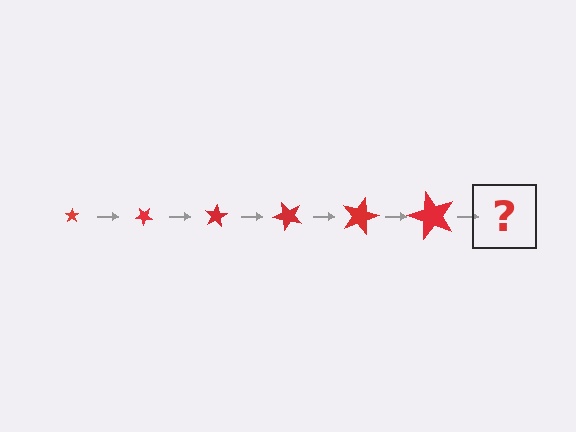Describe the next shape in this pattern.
It should be a star, larger than the previous one and rotated 240 degrees from the start.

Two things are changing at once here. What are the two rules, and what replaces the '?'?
The two rules are that the star grows larger each step and it rotates 40 degrees each step. The '?' should be a star, larger than the previous one and rotated 240 degrees from the start.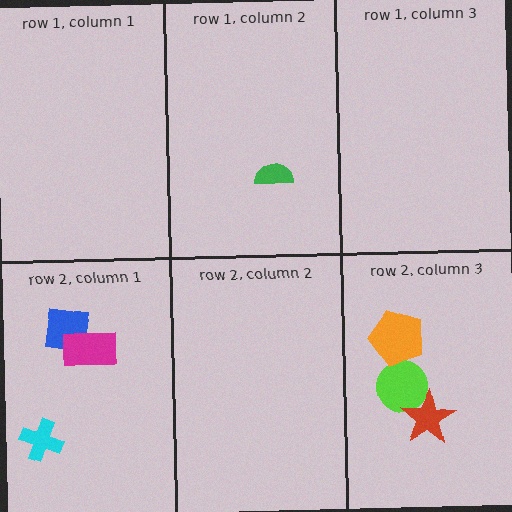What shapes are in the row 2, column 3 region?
The lime circle, the orange pentagon, the red star.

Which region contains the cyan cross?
The row 2, column 1 region.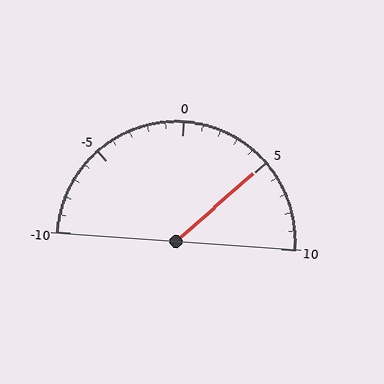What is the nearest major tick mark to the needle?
The nearest major tick mark is 5.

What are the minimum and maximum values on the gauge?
The gauge ranges from -10 to 10.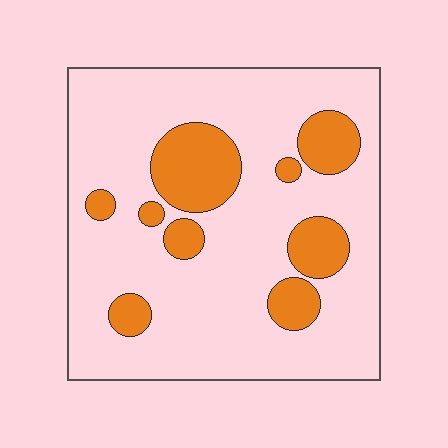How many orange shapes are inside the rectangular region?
9.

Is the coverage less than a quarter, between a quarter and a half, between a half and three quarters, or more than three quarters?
Less than a quarter.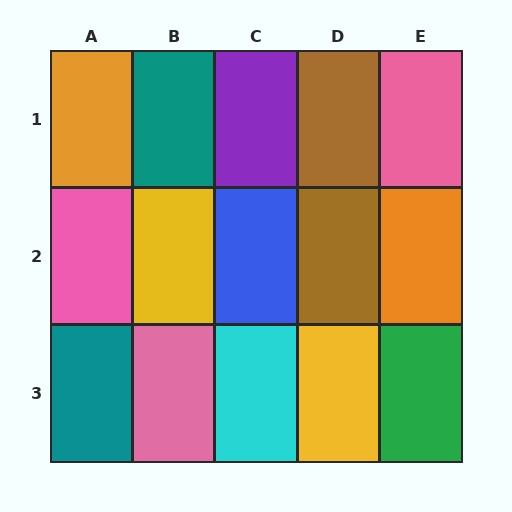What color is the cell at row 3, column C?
Cyan.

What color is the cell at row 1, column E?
Pink.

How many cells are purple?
1 cell is purple.